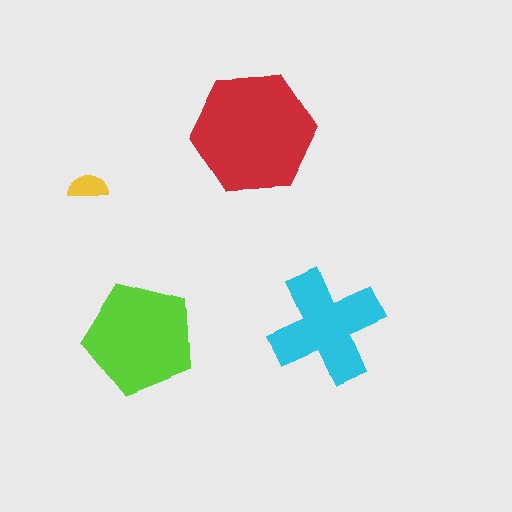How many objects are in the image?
There are 4 objects in the image.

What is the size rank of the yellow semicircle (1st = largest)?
4th.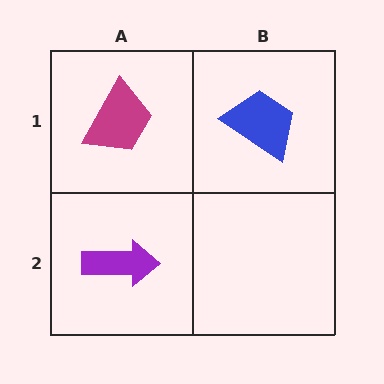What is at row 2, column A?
A purple arrow.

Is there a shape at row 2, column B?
No, that cell is empty.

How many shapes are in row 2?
1 shape.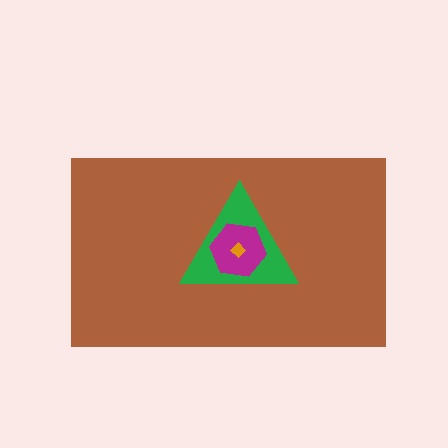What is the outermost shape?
The brown rectangle.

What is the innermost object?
The orange diamond.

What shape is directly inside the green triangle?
The magenta hexagon.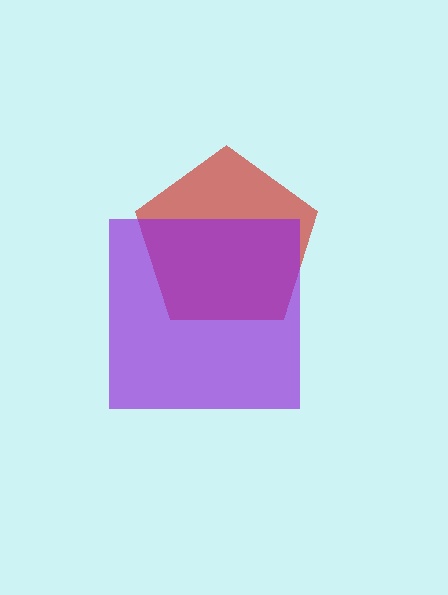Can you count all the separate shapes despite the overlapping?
Yes, there are 2 separate shapes.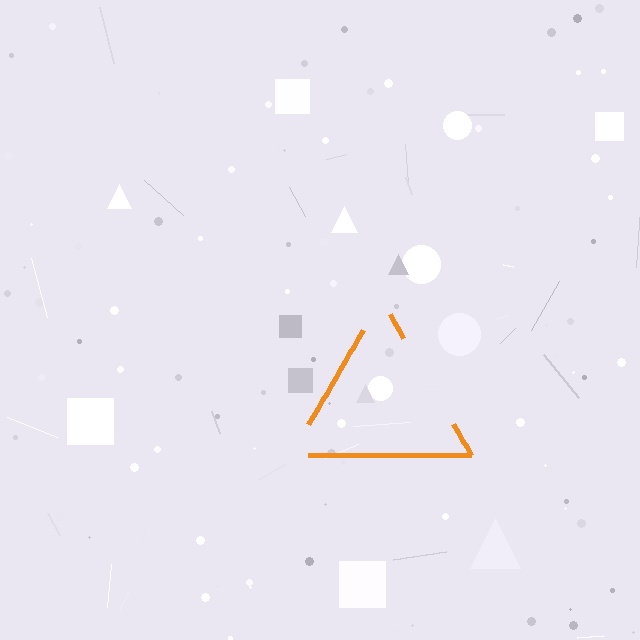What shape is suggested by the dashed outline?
The dashed outline suggests a triangle.